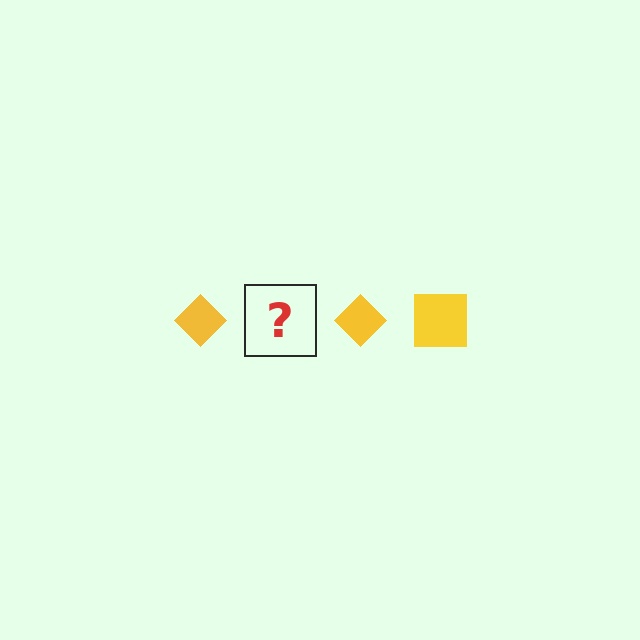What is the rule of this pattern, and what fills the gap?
The rule is that the pattern cycles through diamond, square shapes in yellow. The gap should be filled with a yellow square.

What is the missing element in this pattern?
The missing element is a yellow square.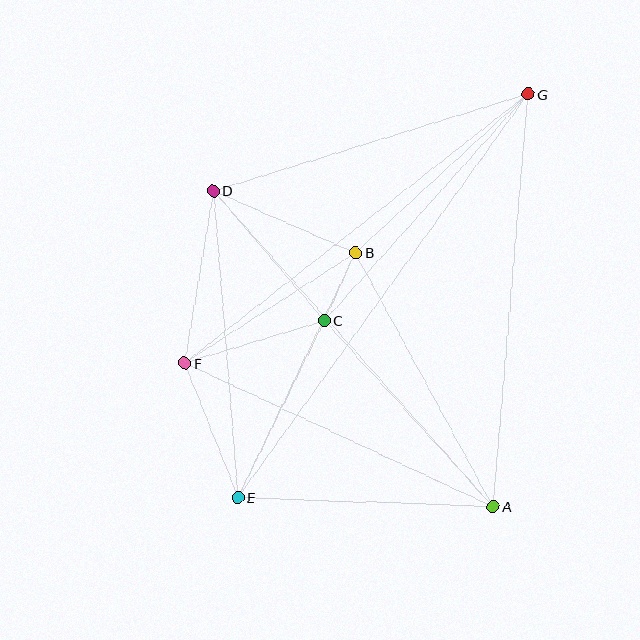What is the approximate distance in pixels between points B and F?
The distance between B and F is approximately 204 pixels.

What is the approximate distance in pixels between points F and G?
The distance between F and G is approximately 436 pixels.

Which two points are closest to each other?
Points B and C are closest to each other.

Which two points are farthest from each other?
Points E and G are farthest from each other.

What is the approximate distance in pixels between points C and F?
The distance between C and F is approximately 146 pixels.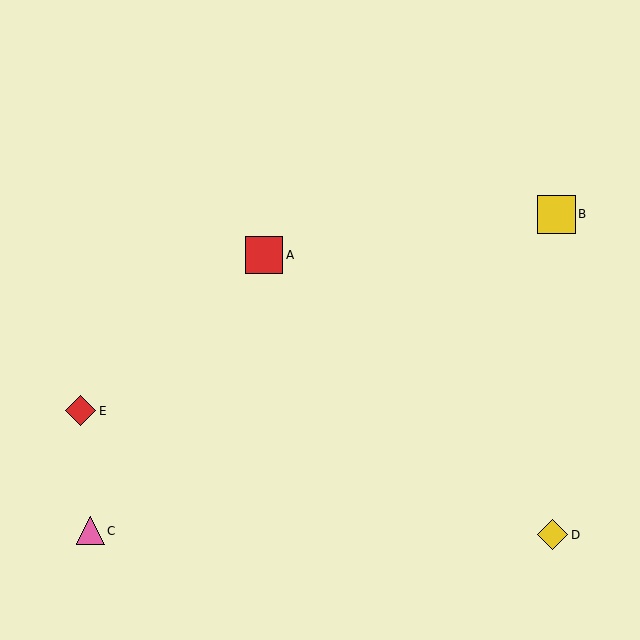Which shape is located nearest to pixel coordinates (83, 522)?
The pink triangle (labeled C) at (90, 531) is nearest to that location.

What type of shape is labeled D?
Shape D is a yellow diamond.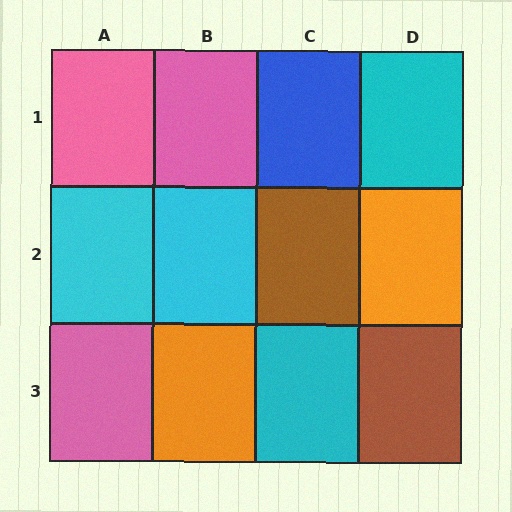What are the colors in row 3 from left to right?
Pink, orange, cyan, brown.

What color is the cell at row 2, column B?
Cyan.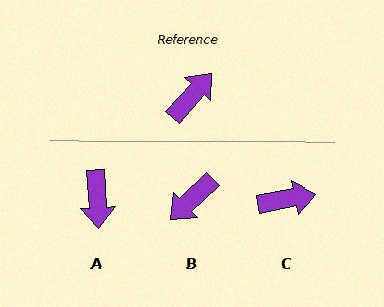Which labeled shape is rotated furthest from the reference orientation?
B, about 176 degrees away.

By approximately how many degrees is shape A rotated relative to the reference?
Approximately 135 degrees clockwise.